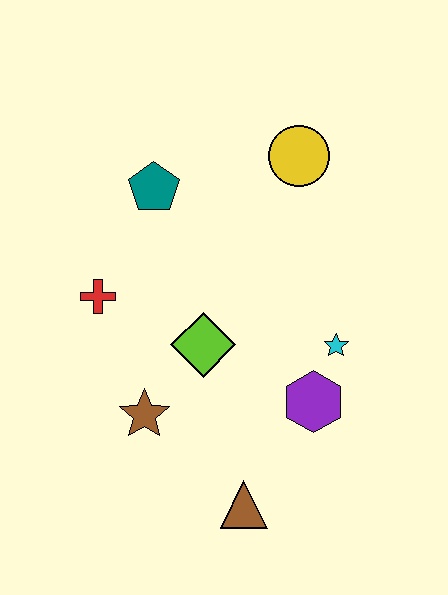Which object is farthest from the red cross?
The brown triangle is farthest from the red cross.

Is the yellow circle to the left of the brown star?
No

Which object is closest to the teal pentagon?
The red cross is closest to the teal pentagon.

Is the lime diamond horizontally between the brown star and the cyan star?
Yes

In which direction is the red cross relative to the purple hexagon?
The red cross is to the left of the purple hexagon.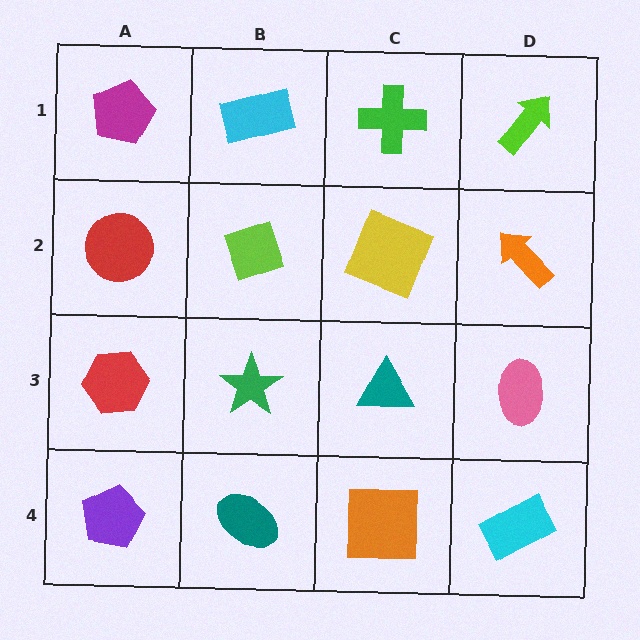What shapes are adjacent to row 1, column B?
A lime diamond (row 2, column B), a magenta pentagon (row 1, column A), a green cross (row 1, column C).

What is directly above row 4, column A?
A red hexagon.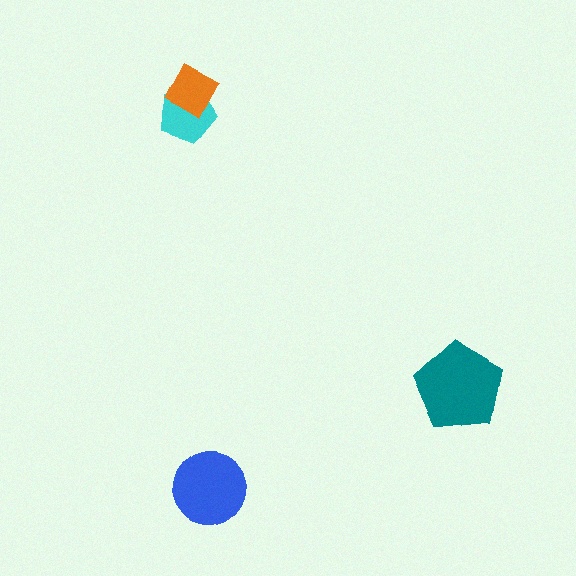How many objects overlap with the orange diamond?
1 object overlaps with the orange diamond.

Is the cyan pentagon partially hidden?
Yes, it is partially covered by another shape.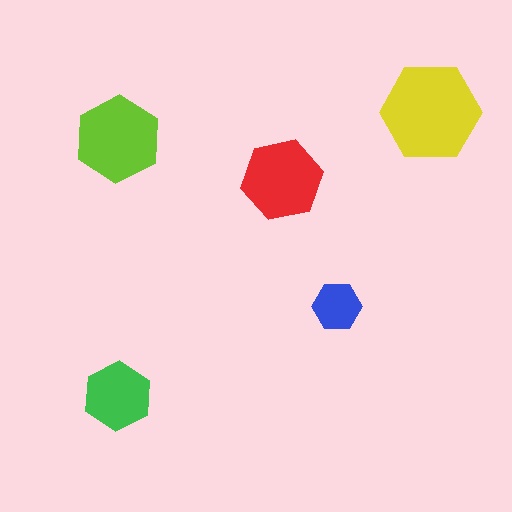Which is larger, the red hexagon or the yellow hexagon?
The yellow one.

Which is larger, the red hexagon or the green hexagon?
The red one.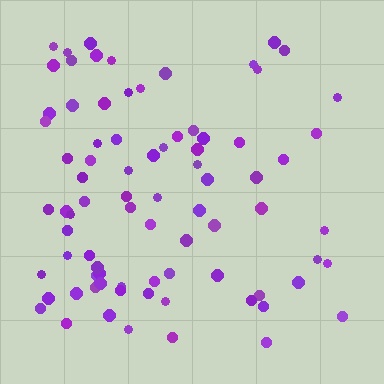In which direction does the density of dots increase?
From right to left, with the left side densest.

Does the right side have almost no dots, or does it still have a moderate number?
Still a moderate number, just noticeably fewer than the left.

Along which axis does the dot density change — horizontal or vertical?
Horizontal.